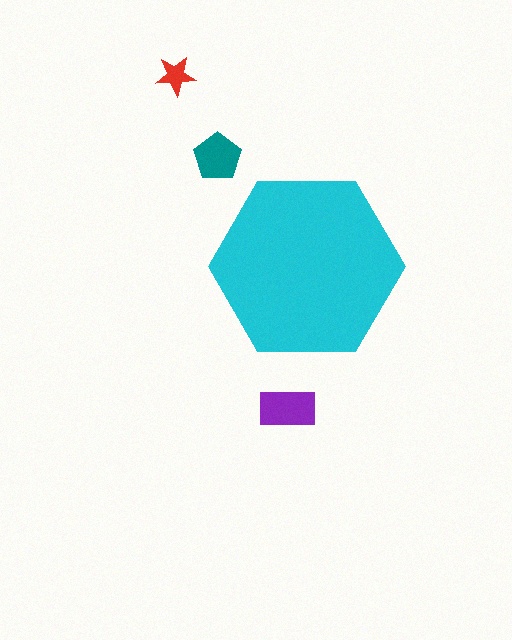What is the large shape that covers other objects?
A cyan hexagon.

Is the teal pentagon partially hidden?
No, the teal pentagon is fully visible.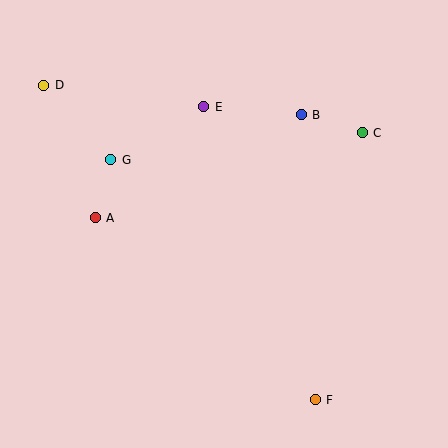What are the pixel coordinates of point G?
Point G is at (111, 160).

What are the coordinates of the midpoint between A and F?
The midpoint between A and F is at (205, 309).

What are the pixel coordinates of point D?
Point D is at (44, 85).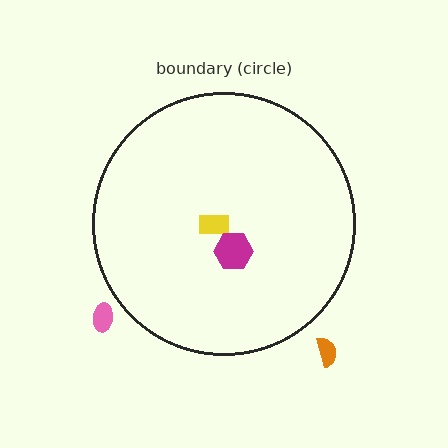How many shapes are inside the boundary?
2 inside, 2 outside.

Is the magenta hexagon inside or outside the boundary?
Inside.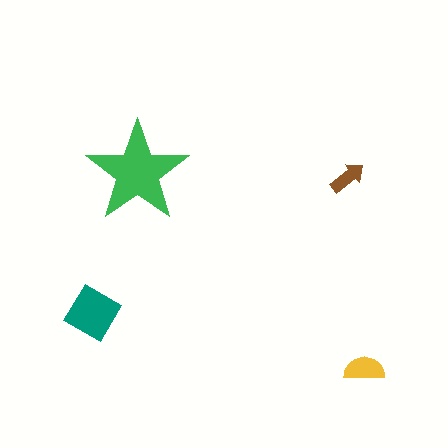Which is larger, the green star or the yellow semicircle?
The green star.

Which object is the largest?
The green star.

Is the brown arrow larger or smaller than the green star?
Smaller.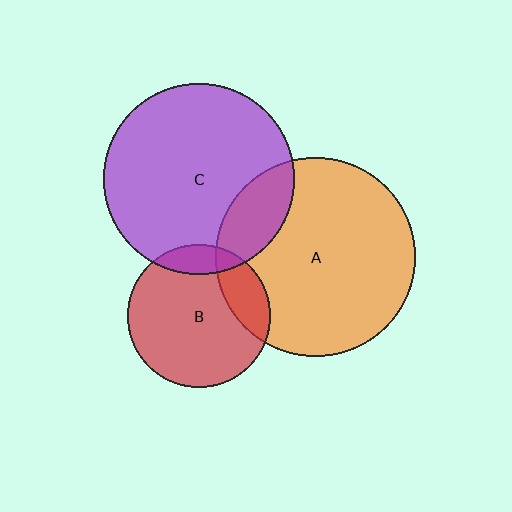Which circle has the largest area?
Circle A (orange).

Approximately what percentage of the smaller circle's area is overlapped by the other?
Approximately 20%.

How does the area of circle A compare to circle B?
Approximately 1.9 times.